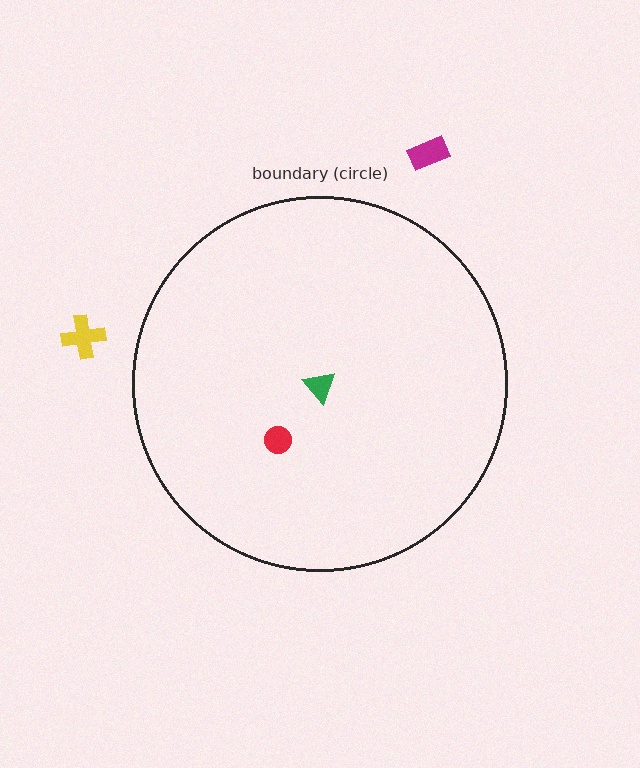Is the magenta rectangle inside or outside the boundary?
Outside.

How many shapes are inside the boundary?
2 inside, 2 outside.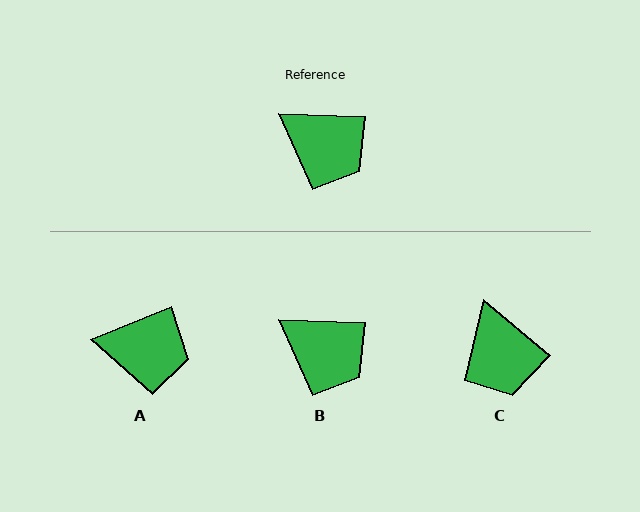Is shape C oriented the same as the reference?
No, it is off by about 38 degrees.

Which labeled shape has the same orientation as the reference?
B.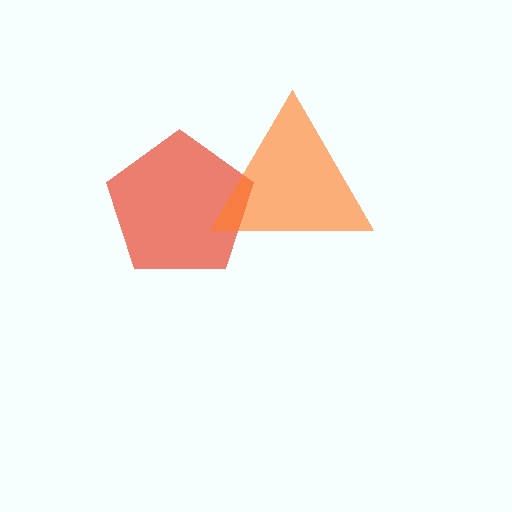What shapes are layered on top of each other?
The layered shapes are: a red pentagon, an orange triangle.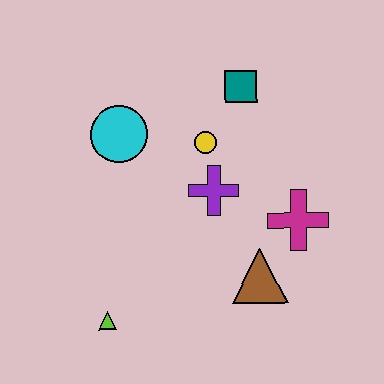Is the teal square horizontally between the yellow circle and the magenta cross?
Yes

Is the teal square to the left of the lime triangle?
No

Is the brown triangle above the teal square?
No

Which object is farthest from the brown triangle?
The cyan circle is farthest from the brown triangle.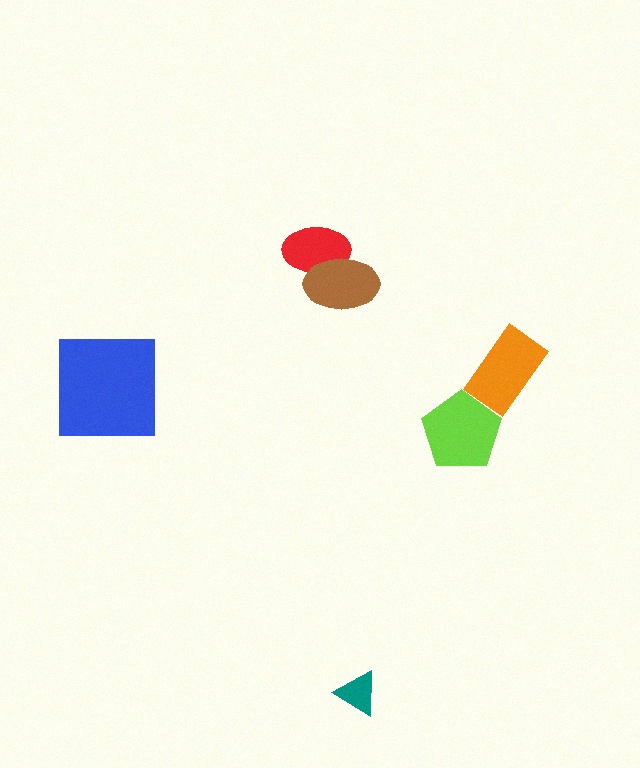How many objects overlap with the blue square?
0 objects overlap with the blue square.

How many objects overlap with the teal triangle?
0 objects overlap with the teal triangle.